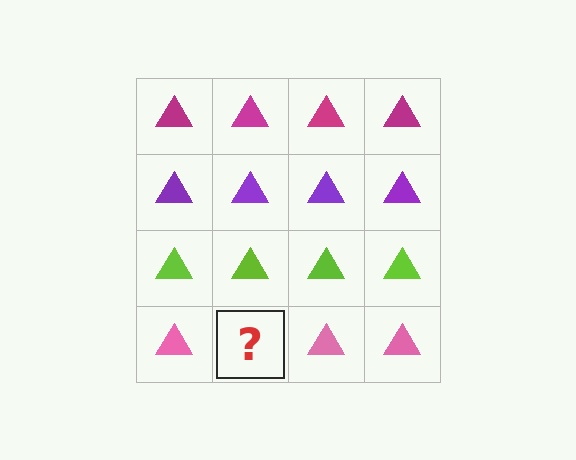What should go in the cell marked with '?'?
The missing cell should contain a pink triangle.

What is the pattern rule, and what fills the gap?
The rule is that each row has a consistent color. The gap should be filled with a pink triangle.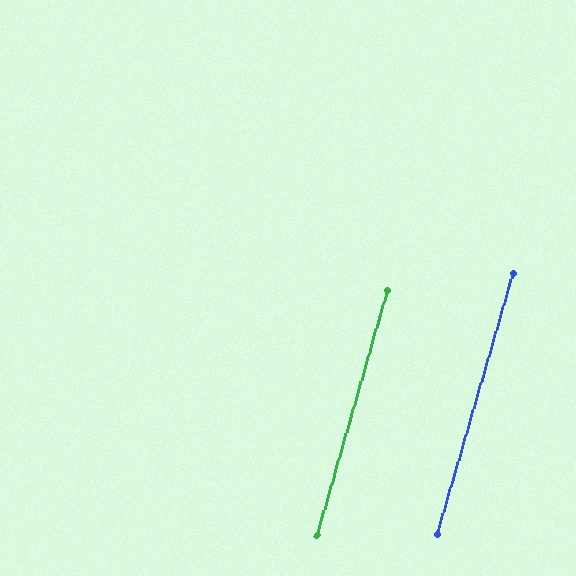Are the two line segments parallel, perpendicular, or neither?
Parallel — their directions differ by only 0.3°.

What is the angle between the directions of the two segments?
Approximately 0 degrees.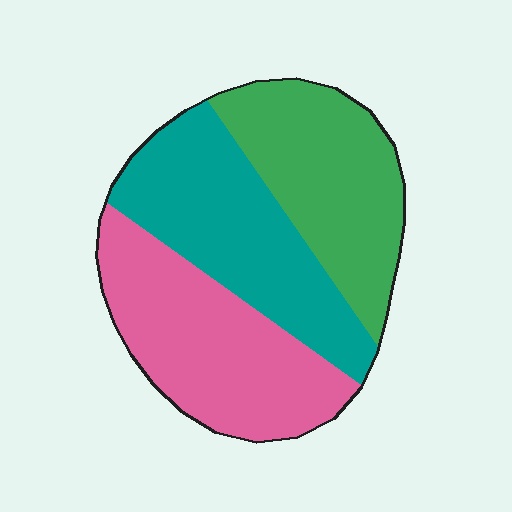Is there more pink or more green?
Pink.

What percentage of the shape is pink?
Pink covers roughly 35% of the shape.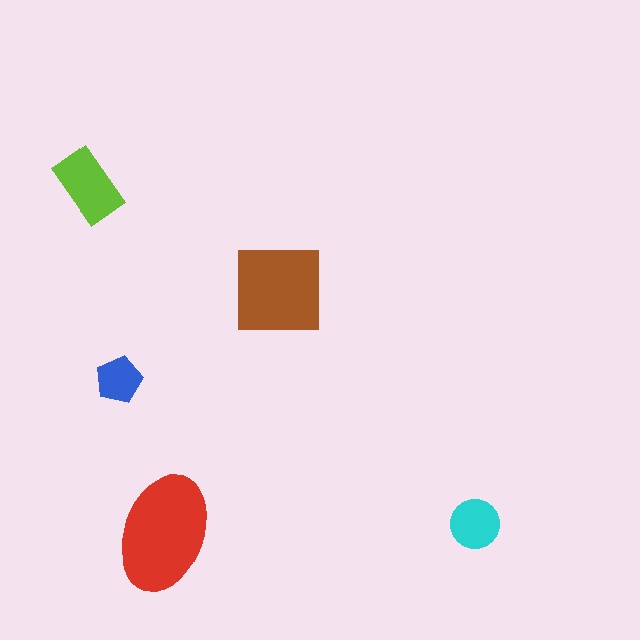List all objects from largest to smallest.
The red ellipse, the brown square, the lime rectangle, the cyan circle, the blue pentagon.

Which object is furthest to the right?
The cyan circle is rightmost.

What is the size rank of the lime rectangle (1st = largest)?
3rd.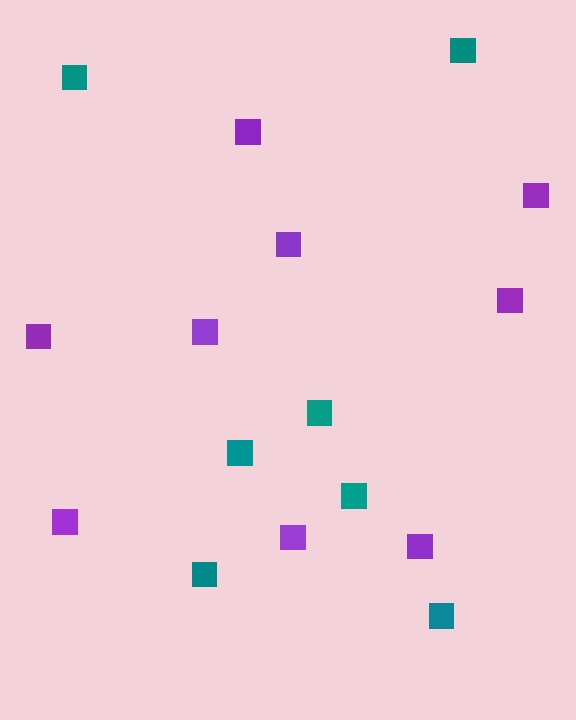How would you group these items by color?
There are 2 groups: one group of teal squares (7) and one group of purple squares (9).